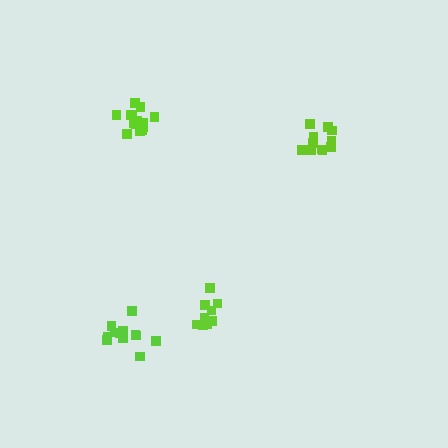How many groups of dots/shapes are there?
There are 4 groups.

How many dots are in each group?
Group 1: 13 dots, Group 2: 10 dots, Group 3: 11 dots, Group 4: 16 dots (50 total).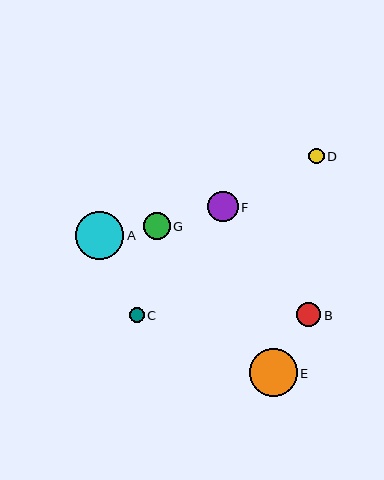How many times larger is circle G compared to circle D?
Circle G is approximately 1.7 times the size of circle D.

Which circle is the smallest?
Circle C is the smallest with a size of approximately 15 pixels.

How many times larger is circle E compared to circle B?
Circle E is approximately 2.0 times the size of circle B.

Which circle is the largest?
Circle E is the largest with a size of approximately 48 pixels.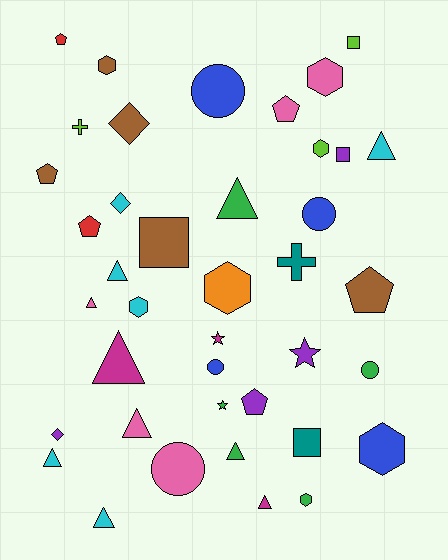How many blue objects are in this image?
There are 4 blue objects.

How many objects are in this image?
There are 40 objects.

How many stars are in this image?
There are 3 stars.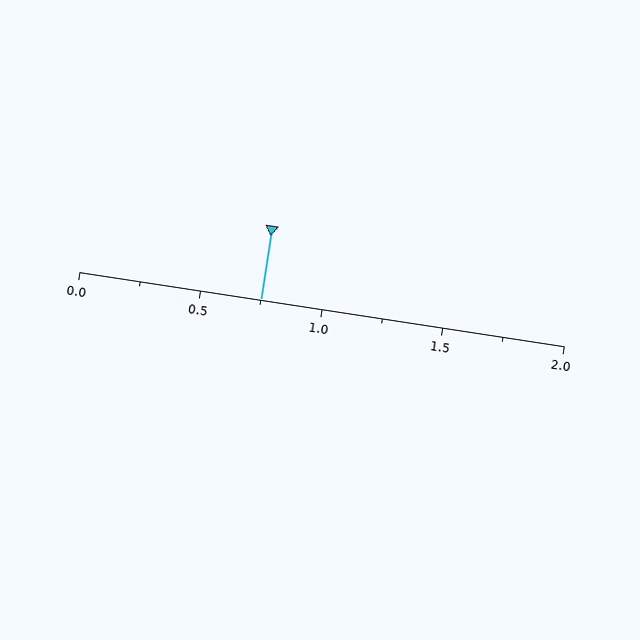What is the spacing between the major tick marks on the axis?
The major ticks are spaced 0.5 apart.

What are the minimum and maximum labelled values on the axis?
The axis runs from 0.0 to 2.0.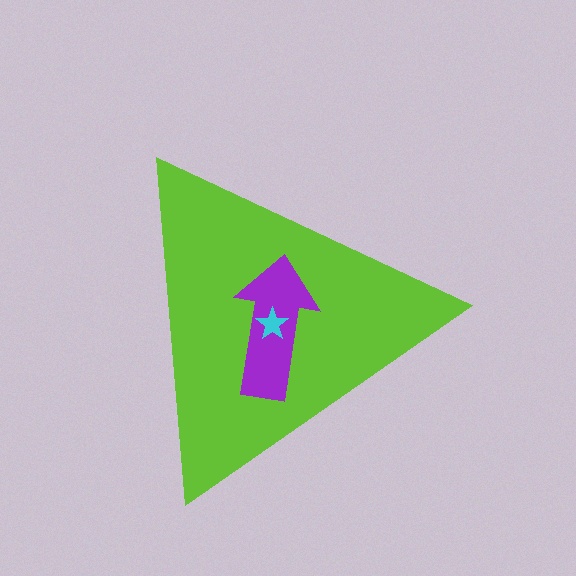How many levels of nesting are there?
3.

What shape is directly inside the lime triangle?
The purple arrow.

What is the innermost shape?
The cyan star.